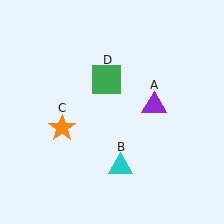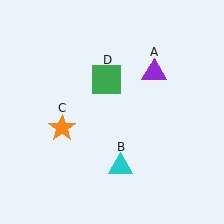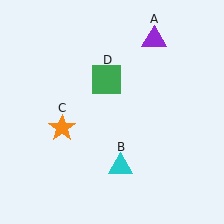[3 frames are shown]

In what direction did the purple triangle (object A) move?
The purple triangle (object A) moved up.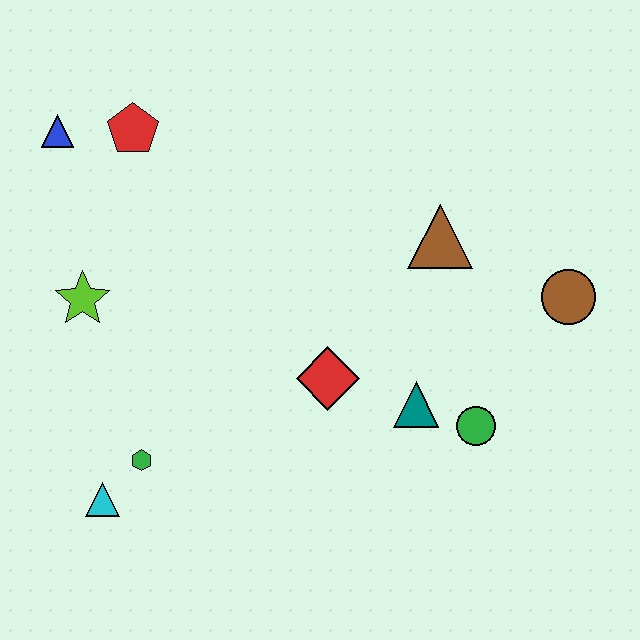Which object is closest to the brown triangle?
The brown circle is closest to the brown triangle.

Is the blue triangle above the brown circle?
Yes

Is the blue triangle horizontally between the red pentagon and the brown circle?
No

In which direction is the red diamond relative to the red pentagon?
The red diamond is below the red pentagon.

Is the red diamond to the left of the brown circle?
Yes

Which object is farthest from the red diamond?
The blue triangle is farthest from the red diamond.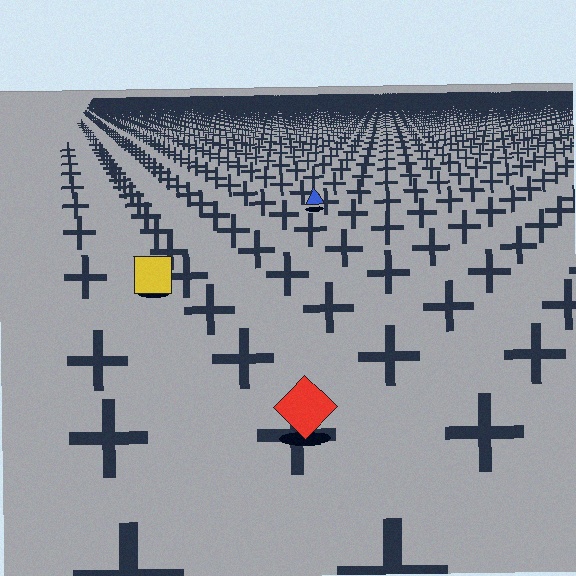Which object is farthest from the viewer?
The blue triangle is farthest from the viewer. It appears smaller and the ground texture around it is denser.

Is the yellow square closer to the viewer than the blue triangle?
Yes. The yellow square is closer — you can tell from the texture gradient: the ground texture is coarser near it.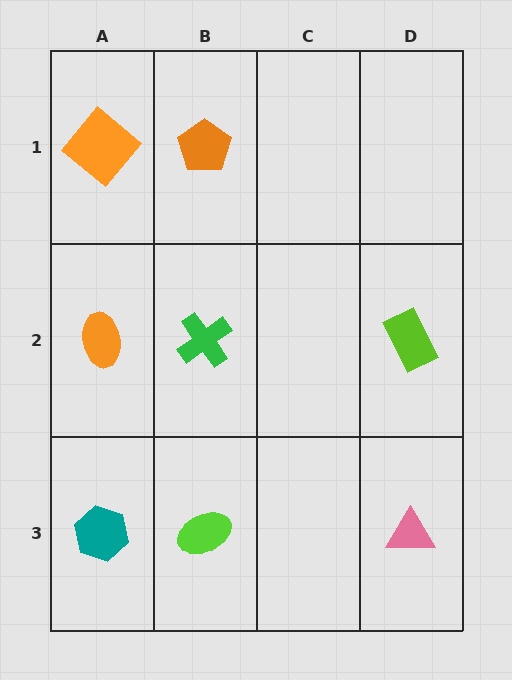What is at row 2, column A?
An orange ellipse.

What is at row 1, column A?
An orange diamond.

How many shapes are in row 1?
2 shapes.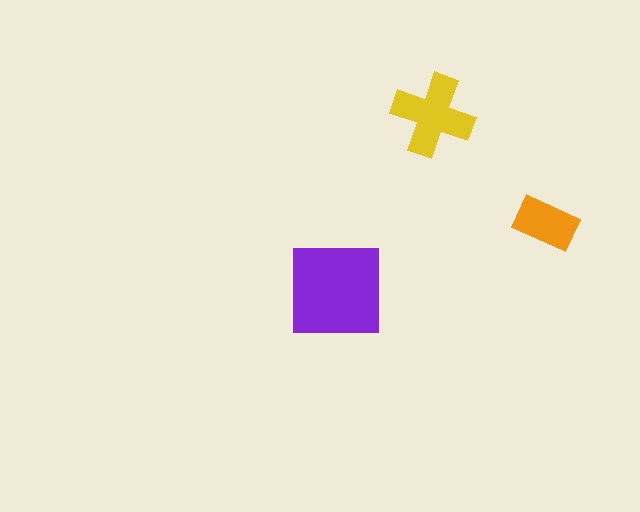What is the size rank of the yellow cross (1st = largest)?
2nd.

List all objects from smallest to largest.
The orange rectangle, the yellow cross, the purple square.